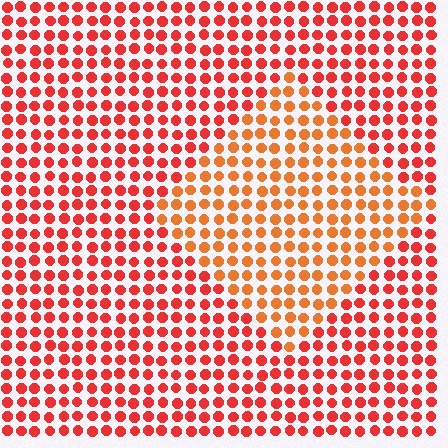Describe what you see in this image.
The image is filled with small red elements in a uniform arrangement. A diamond-shaped region is visible where the elements are tinted to a slightly different hue, forming a subtle color boundary.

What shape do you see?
I see a diamond.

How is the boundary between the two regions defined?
The boundary is defined purely by a slight shift in hue (about 25 degrees). Spacing, size, and orientation are identical on both sides.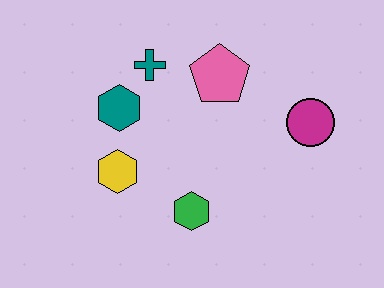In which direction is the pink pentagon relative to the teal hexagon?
The pink pentagon is to the right of the teal hexagon.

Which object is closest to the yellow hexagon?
The teal hexagon is closest to the yellow hexagon.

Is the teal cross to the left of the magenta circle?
Yes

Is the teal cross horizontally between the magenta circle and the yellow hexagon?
Yes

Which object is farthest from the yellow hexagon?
The magenta circle is farthest from the yellow hexagon.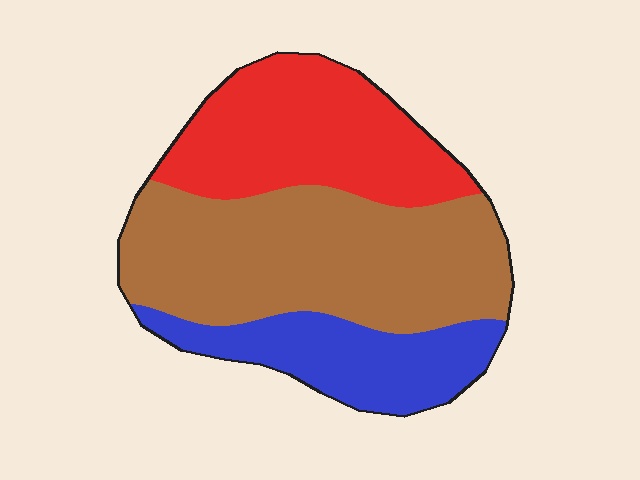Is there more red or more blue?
Red.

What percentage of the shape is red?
Red covers roughly 30% of the shape.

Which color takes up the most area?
Brown, at roughly 50%.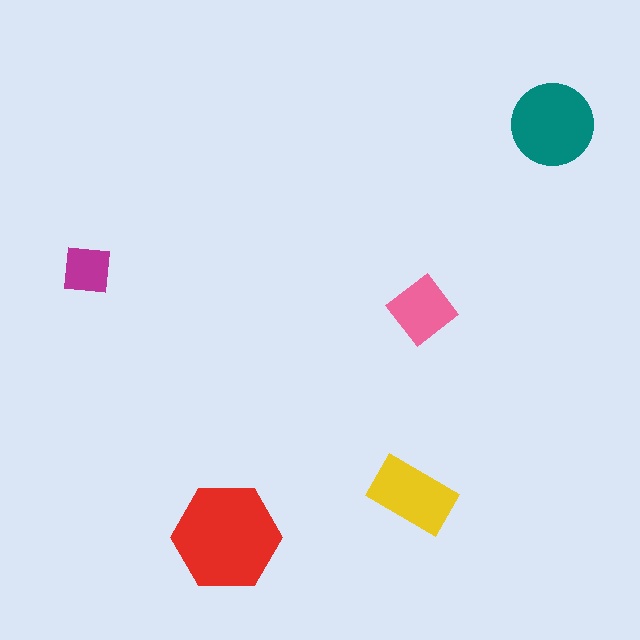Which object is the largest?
The red hexagon.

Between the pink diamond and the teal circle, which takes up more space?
The teal circle.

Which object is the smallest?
The magenta square.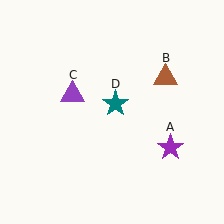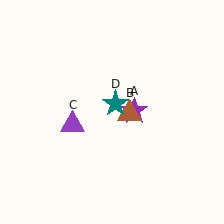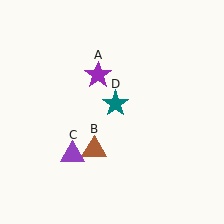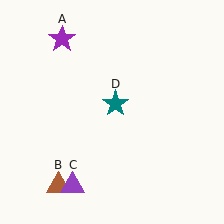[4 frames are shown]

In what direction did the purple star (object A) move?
The purple star (object A) moved up and to the left.